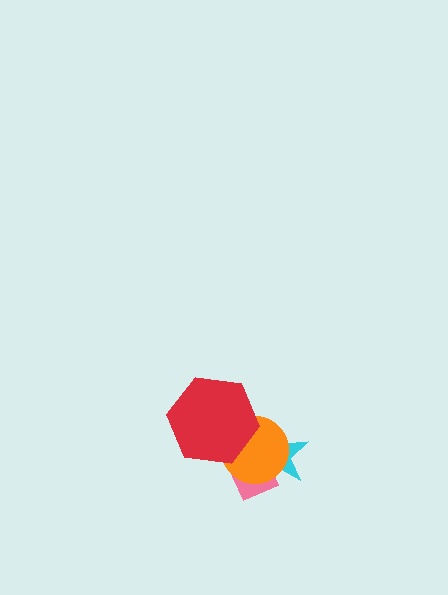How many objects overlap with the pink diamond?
2 objects overlap with the pink diamond.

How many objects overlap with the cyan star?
2 objects overlap with the cyan star.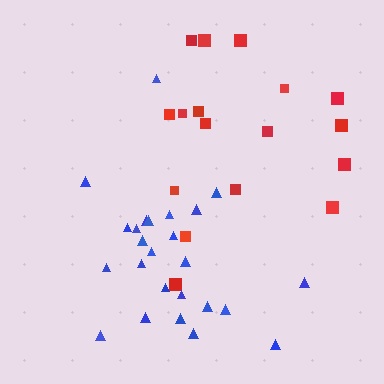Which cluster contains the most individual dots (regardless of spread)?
Blue (25).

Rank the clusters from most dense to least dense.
blue, red.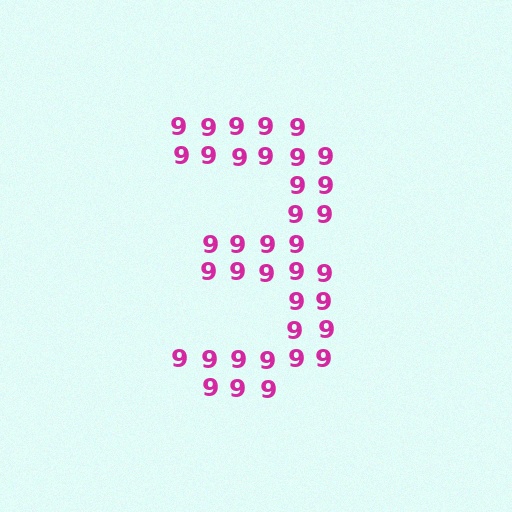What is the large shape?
The large shape is the digit 3.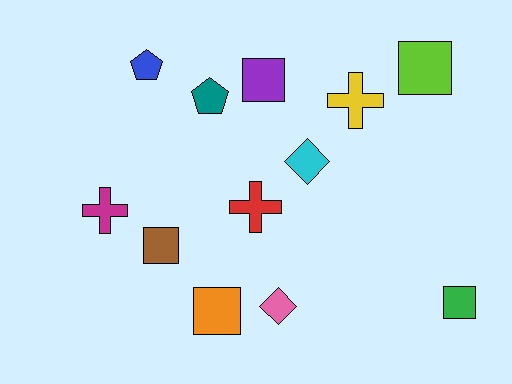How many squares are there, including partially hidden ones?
There are 5 squares.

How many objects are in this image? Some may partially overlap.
There are 12 objects.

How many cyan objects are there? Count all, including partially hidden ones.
There is 1 cyan object.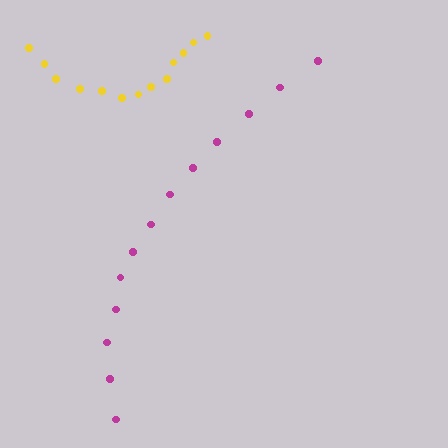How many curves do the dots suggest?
There are 2 distinct paths.